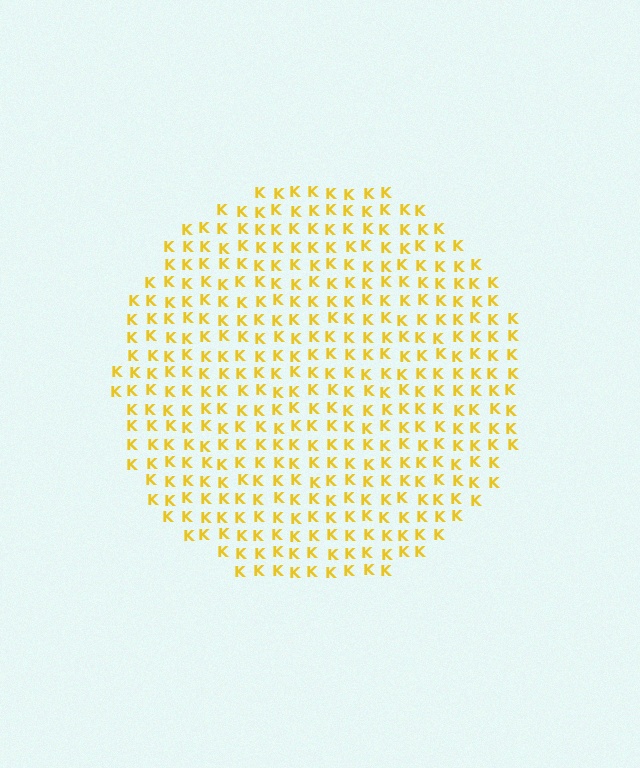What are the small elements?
The small elements are letter K's.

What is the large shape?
The large shape is a circle.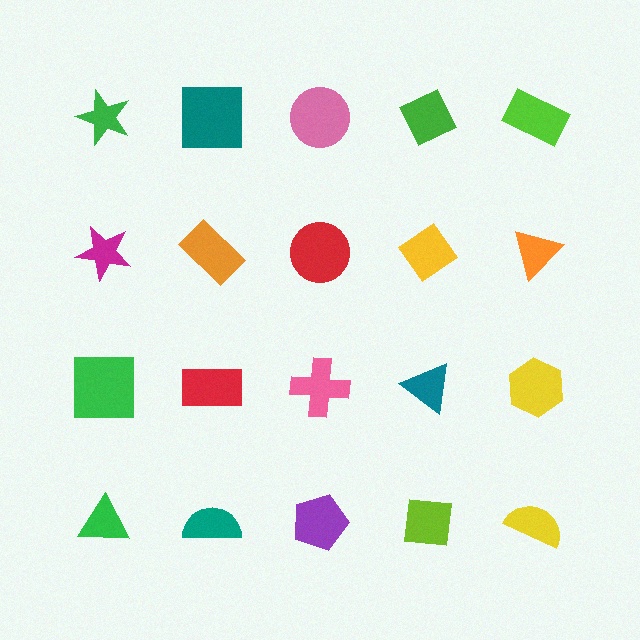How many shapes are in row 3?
5 shapes.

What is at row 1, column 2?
A teal square.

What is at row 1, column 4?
A green diamond.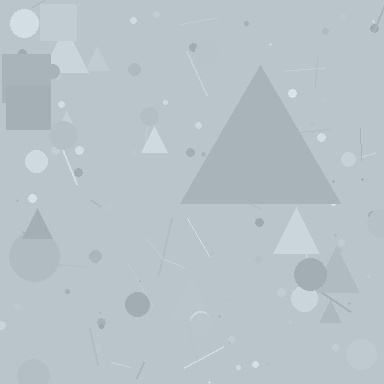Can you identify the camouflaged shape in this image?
The camouflaged shape is a triangle.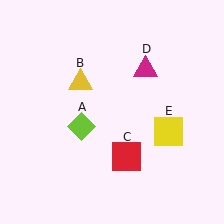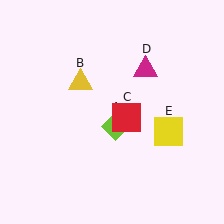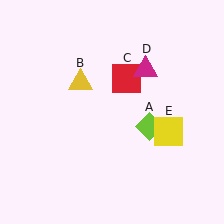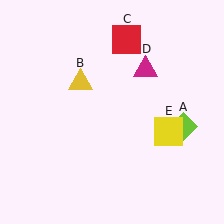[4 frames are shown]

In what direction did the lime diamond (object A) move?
The lime diamond (object A) moved right.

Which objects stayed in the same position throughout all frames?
Yellow triangle (object B) and magenta triangle (object D) and yellow square (object E) remained stationary.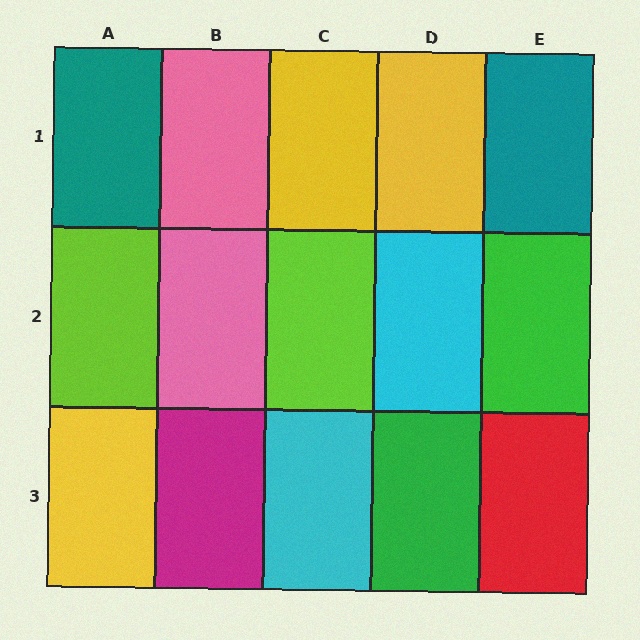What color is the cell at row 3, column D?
Green.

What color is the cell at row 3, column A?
Yellow.